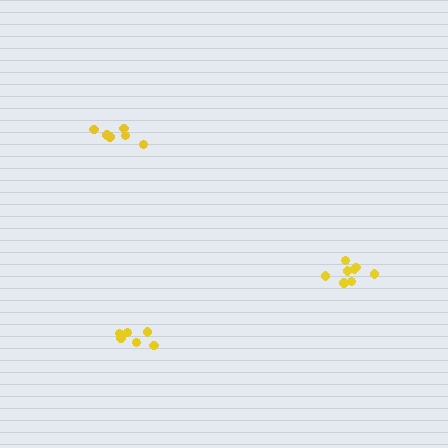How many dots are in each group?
Group 1: 6 dots, Group 2: 8 dots, Group 3: 6 dots (20 total).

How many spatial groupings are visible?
There are 3 spatial groupings.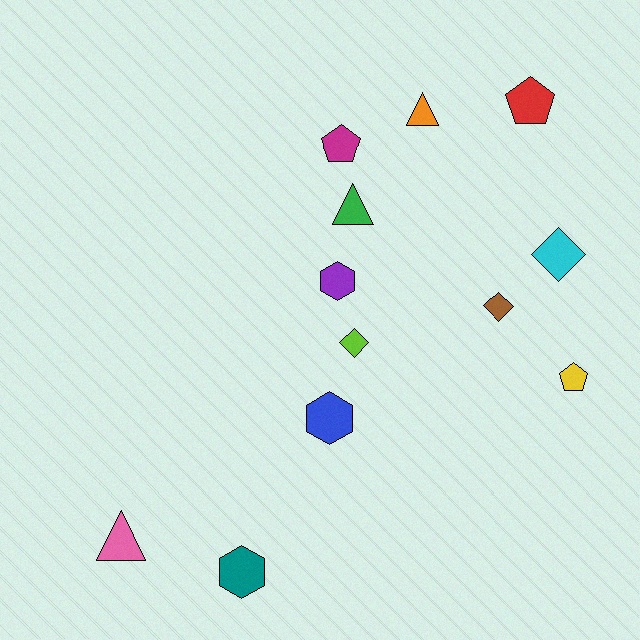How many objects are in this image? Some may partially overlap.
There are 12 objects.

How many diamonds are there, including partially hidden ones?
There are 3 diamonds.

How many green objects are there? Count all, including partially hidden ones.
There is 1 green object.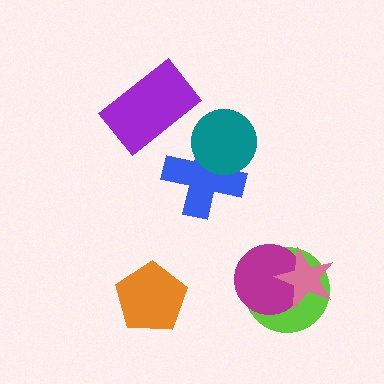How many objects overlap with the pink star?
2 objects overlap with the pink star.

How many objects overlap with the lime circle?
2 objects overlap with the lime circle.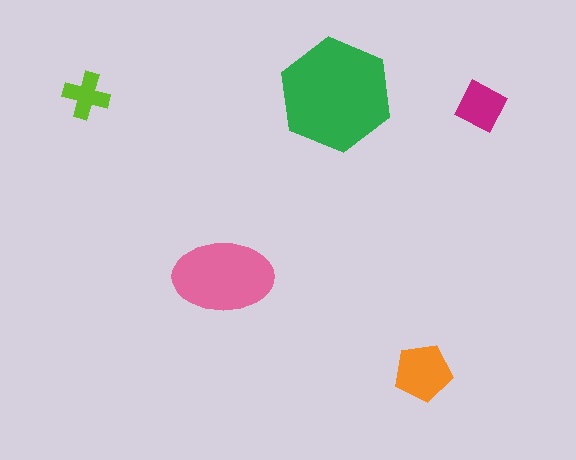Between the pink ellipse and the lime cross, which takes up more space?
The pink ellipse.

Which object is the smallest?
The lime cross.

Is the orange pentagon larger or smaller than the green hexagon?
Smaller.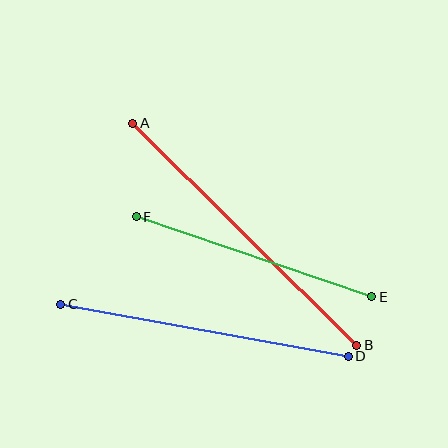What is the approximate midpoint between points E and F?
The midpoint is at approximately (254, 257) pixels.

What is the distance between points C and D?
The distance is approximately 292 pixels.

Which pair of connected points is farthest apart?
Points A and B are farthest apart.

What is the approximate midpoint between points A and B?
The midpoint is at approximately (245, 234) pixels.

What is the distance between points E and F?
The distance is approximately 249 pixels.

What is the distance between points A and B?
The distance is approximately 315 pixels.